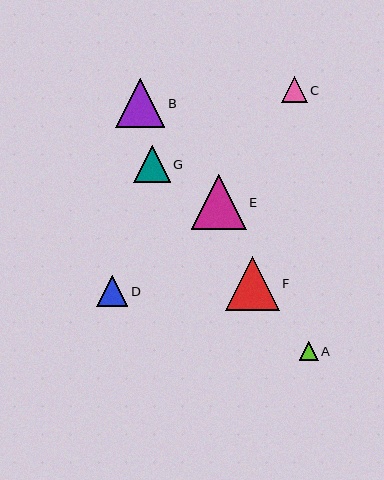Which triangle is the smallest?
Triangle A is the smallest with a size of approximately 19 pixels.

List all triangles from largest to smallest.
From largest to smallest: E, F, B, G, D, C, A.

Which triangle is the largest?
Triangle E is the largest with a size of approximately 55 pixels.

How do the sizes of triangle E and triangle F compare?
Triangle E and triangle F are approximately the same size.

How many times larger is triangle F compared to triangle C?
Triangle F is approximately 2.1 times the size of triangle C.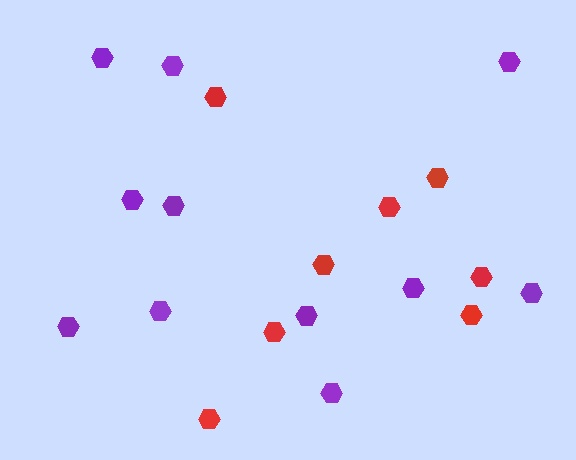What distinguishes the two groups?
There are 2 groups: one group of red hexagons (8) and one group of purple hexagons (11).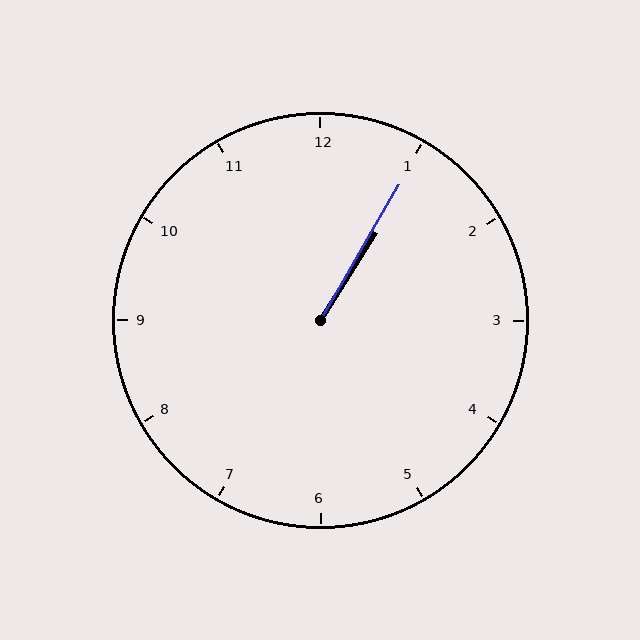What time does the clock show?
1:05.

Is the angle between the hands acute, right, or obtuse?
It is acute.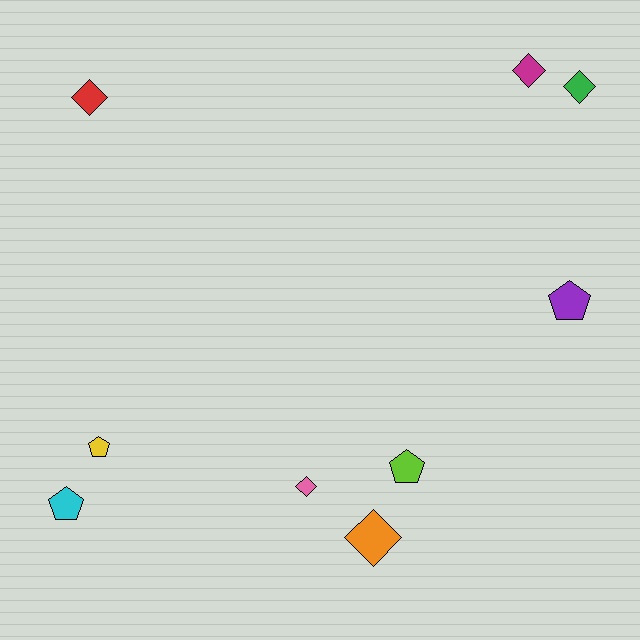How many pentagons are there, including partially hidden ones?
There are 4 pentagons.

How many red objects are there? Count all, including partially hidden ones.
There is 1 red object.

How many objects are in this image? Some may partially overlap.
There are 9 objects.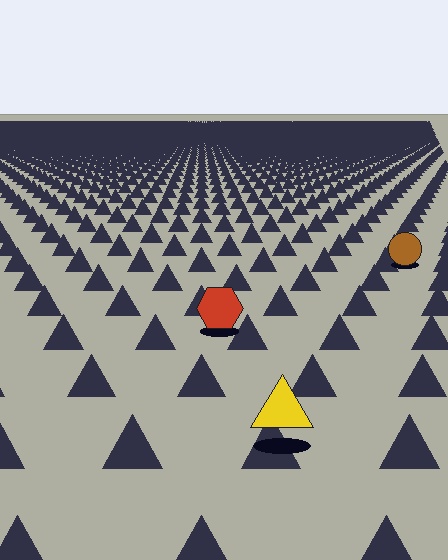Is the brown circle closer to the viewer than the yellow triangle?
No. The yellow triangle is closer — you can tell from the texture gradient: the ground texture is coarser near it.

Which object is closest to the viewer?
The yellow triangle is closest. The texture marks near it are larger and more spread out.